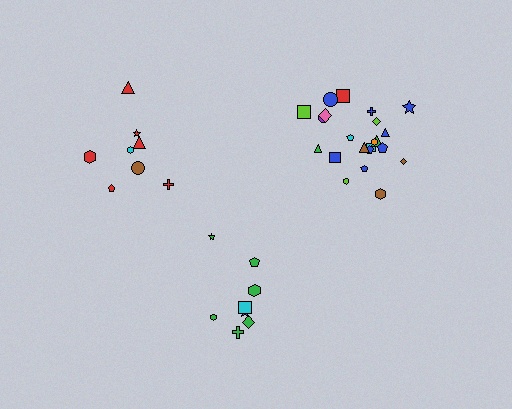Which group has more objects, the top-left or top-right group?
The top-right group.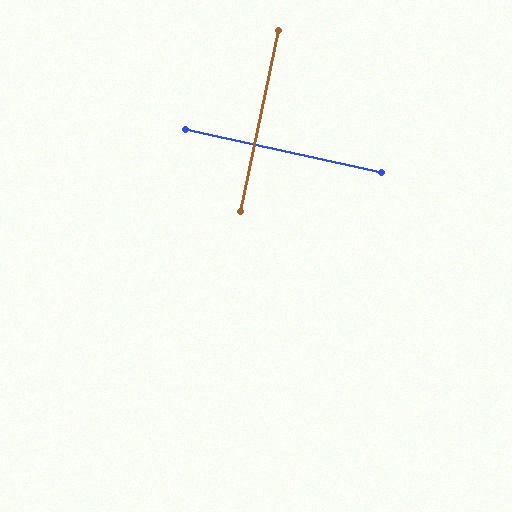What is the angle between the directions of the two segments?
Approximately 89 degrees.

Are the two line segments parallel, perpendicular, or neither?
Perpendicular — they meet at approximately 89°.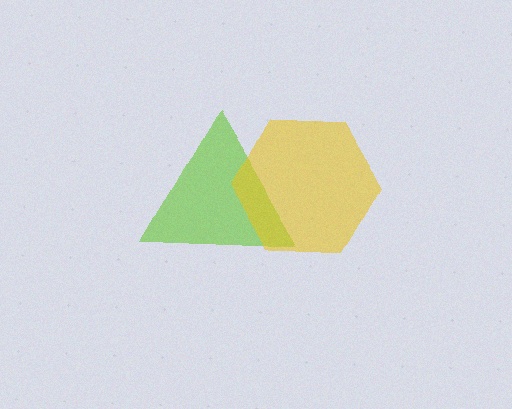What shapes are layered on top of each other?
The layered shapes are: a lime triangle, a yellow hexagon.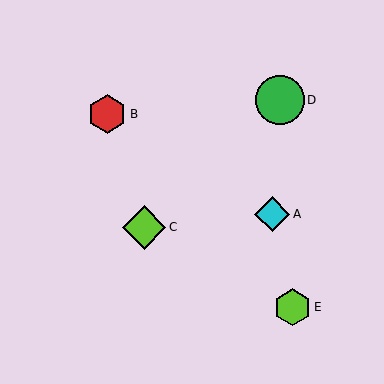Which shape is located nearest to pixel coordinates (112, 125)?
The red hexagon (labeled B) at (107, 114) is nearest to that location.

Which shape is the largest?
The green circle (labeled D) is the largest.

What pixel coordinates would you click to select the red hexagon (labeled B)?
Click at (107, 114) to select the red hexagon B.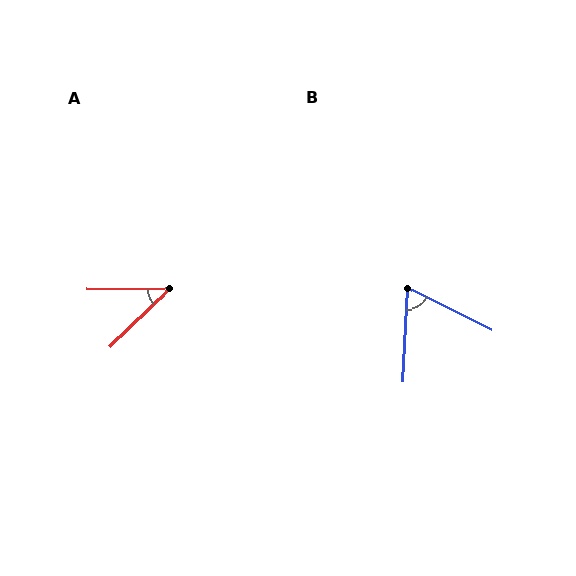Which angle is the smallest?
A, at approximately 44 degrees.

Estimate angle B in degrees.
Approximately 66 degrees.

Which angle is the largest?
B, at approximately 66 degrees.